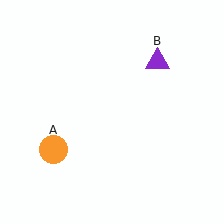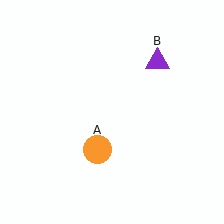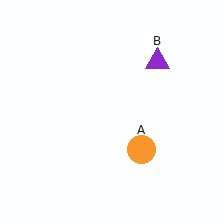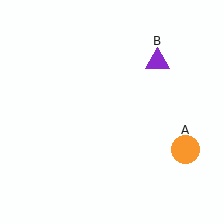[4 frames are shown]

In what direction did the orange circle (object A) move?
The orange circle (object A) moved right.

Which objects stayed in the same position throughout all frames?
Purple triangle (object B) remained stationary.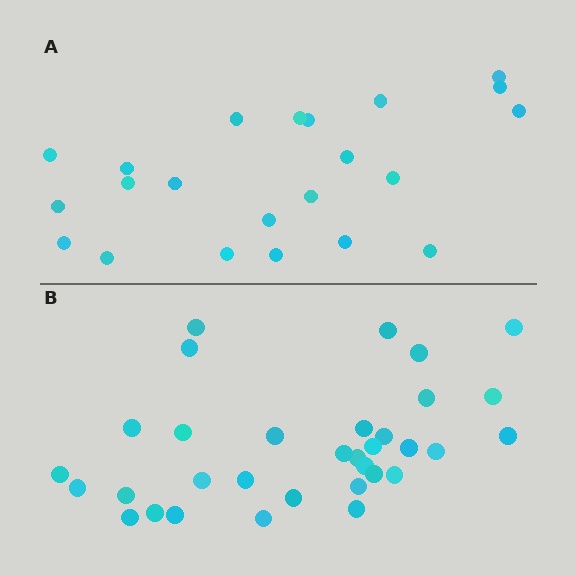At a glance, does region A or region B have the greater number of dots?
Region B (the bottom region) has more dots.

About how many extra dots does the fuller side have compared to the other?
Region B has roughly 12 or so more dots than region A.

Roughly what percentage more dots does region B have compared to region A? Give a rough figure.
About 50% more.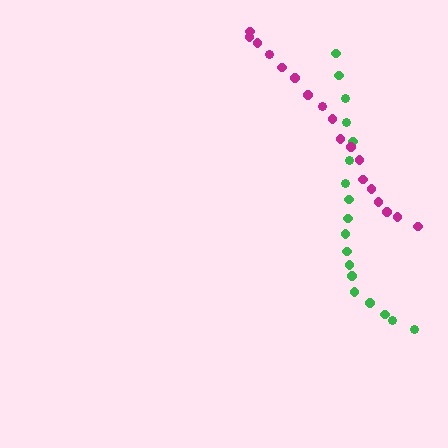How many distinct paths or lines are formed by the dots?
There are 2 distinct paths.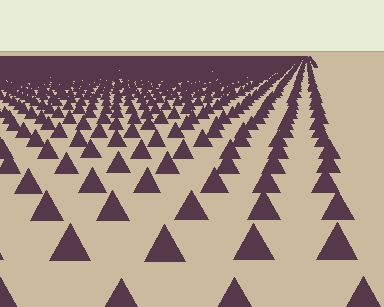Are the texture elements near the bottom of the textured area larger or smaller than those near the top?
Larger. Near the bottom, elements are closer to the viewer and appear at a bigger on-screen size.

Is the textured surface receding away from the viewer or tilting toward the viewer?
The surface is receding away from the viewer. Texture elements get smaller and denser toward the top.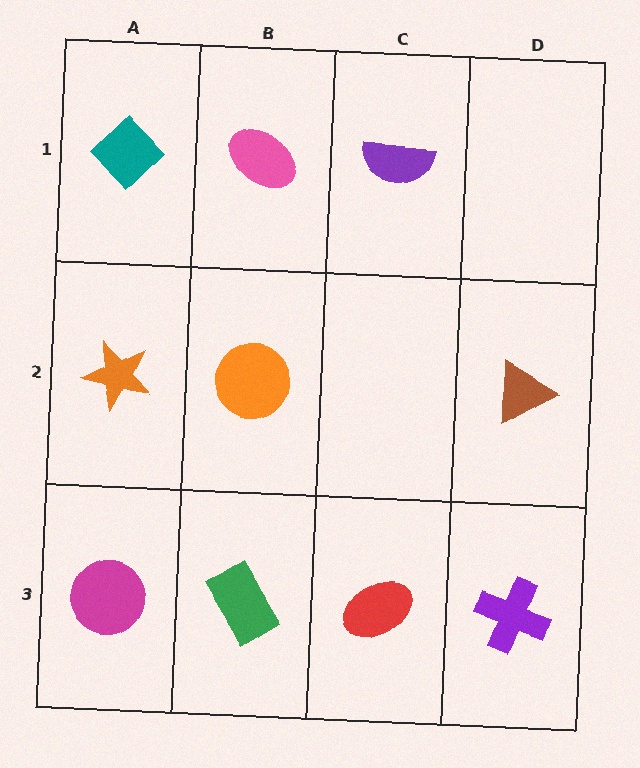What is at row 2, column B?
An orange circle.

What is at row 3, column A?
A magenta circle.